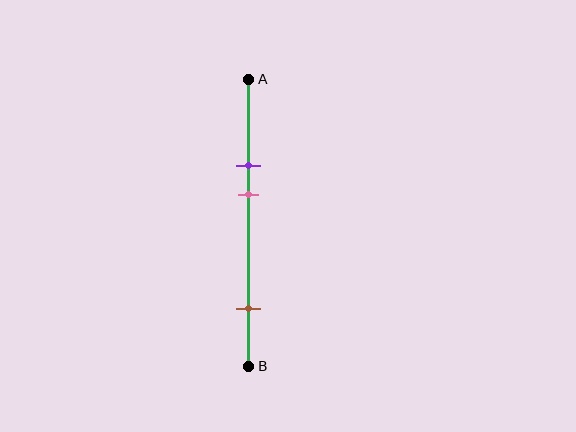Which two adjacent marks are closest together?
The purple and pink marks are the closest adjacent pair.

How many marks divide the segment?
There are 3 marks dividing the segment.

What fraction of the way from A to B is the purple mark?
The purple mark is approximately 30% (0.3) of the way from A to B.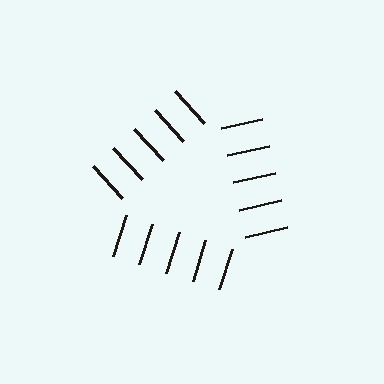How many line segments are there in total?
15 — 5 along each of the 3 edges.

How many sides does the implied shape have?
3 sides — the line-ends trace a triangle.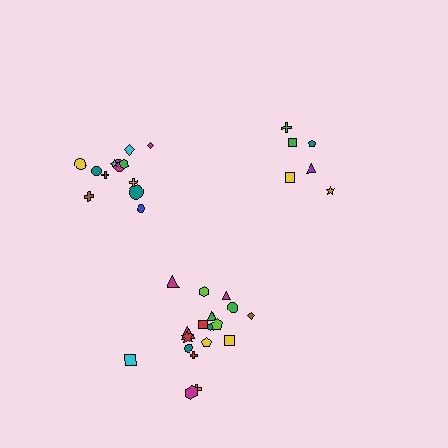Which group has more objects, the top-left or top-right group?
The top-left group.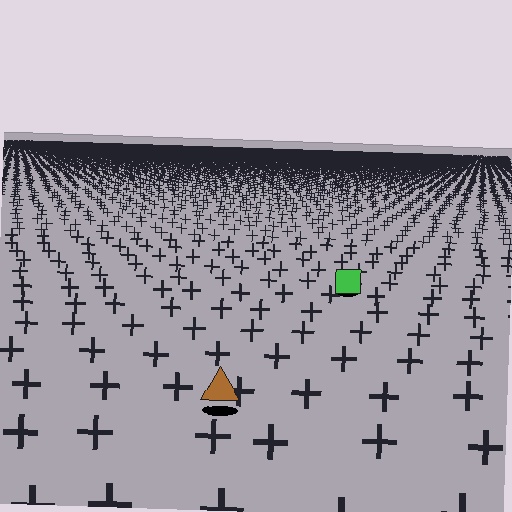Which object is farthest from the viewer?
The green square is farthest from the viewer. It appears smaller and the ground texture around it is denser.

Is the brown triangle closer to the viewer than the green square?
Yes. The brown triangle is closer — you can tell from the texture gradient: the ground texture is coarser near it.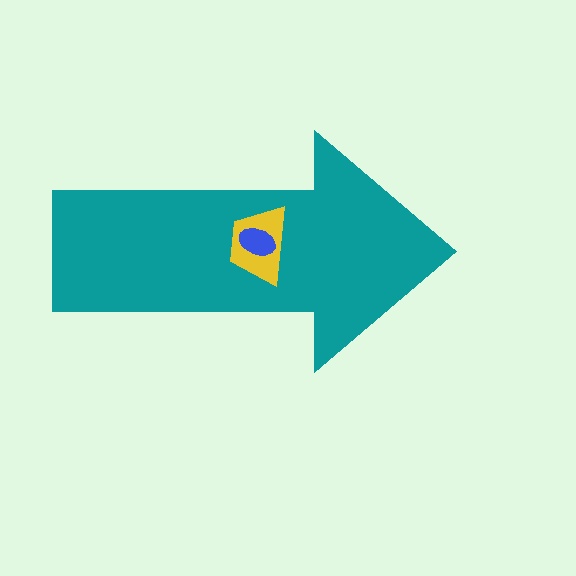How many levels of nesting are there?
3.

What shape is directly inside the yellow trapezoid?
The blue ellipse.